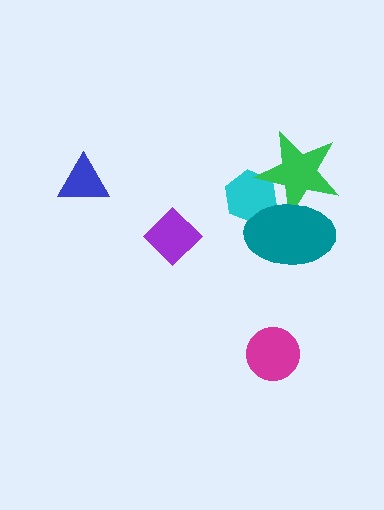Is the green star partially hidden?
Yes, it is partially covered by another shape.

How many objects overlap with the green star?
2 objects overlap with the green star.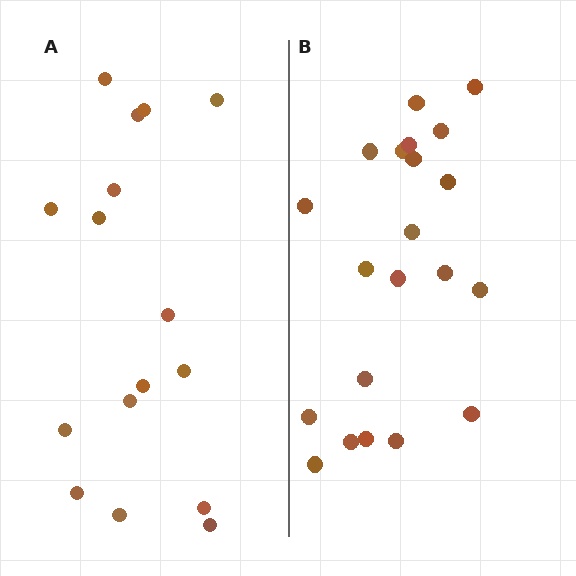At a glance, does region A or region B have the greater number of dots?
Region B (the right region) has more dots.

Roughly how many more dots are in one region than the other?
Region B has about 5 more dots than region A.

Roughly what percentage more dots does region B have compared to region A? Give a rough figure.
About 30% more.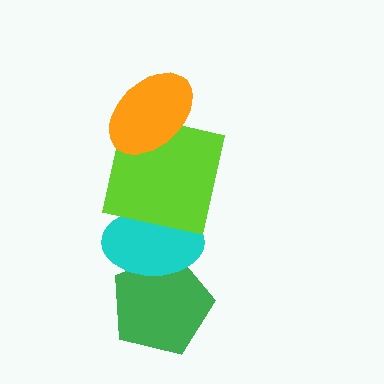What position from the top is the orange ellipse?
The orange ellipse is 1st from the top.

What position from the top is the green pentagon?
The green pentagon is 4th from the top.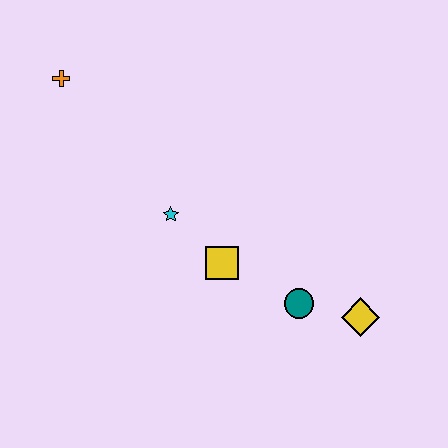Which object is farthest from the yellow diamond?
The orange cross is farthest from the yellow diamond.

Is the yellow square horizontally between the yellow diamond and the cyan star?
Yes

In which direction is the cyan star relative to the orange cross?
The cyan star is below the orange cross.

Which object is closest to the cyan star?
The yellow square is closest to the cyan star.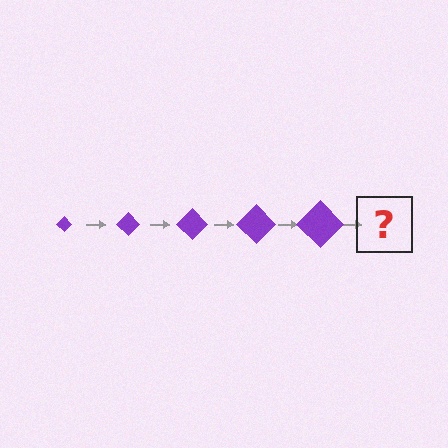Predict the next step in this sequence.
The next step is a purple diamond, larger than the previous one.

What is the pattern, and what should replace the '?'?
The pattern is that the diamond gets progressively larger each step. The '?' should be a purple diamond, larger than the previous one.